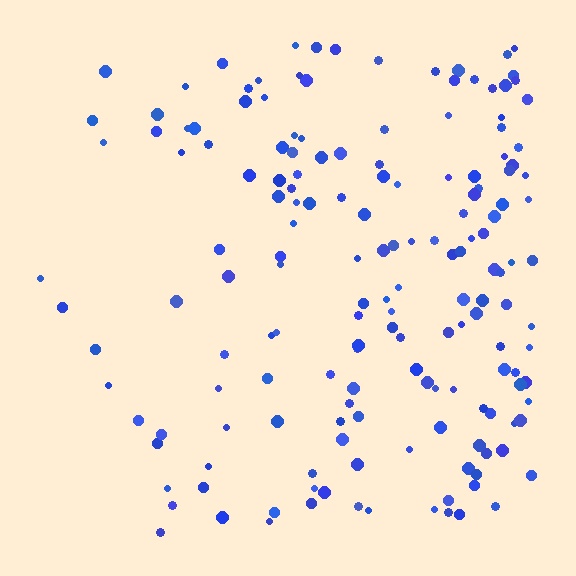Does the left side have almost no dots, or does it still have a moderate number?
Still a moderate number, just noticeably fewer than the right.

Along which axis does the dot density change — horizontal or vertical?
Horizontal.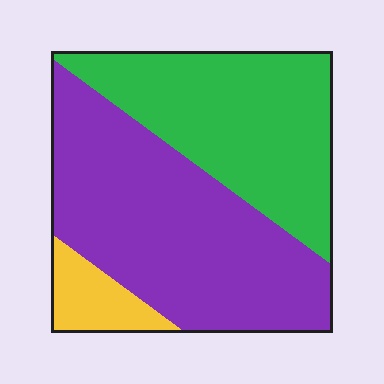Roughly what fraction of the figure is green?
Green covers about 40% of the figure.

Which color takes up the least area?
Yellow, at roughly 10%.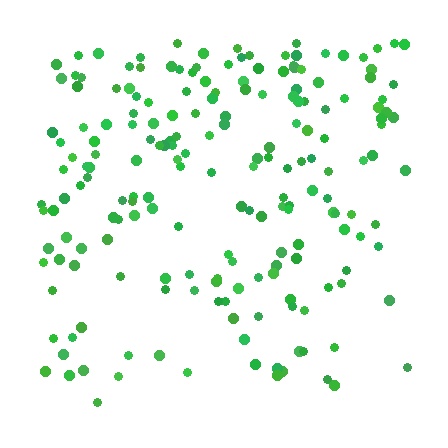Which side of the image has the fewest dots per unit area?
The bottom.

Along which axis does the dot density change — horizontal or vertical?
Vertical.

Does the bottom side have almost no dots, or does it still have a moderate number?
Still a moderate number, just noticeably fewer than the top.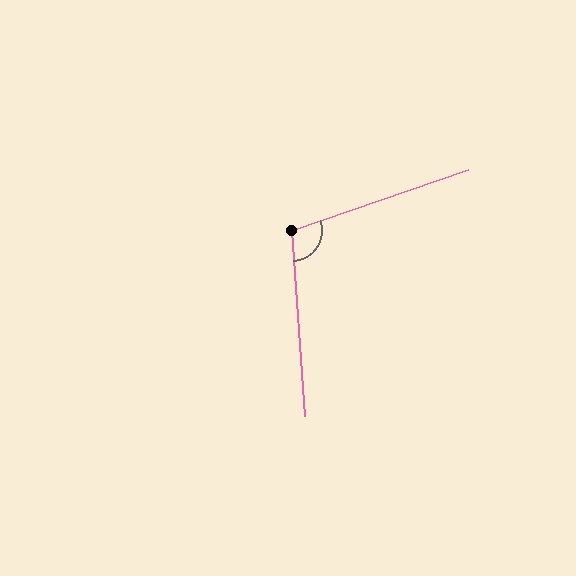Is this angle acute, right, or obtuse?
It is obtuse.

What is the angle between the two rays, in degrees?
Approximately 105 degrees.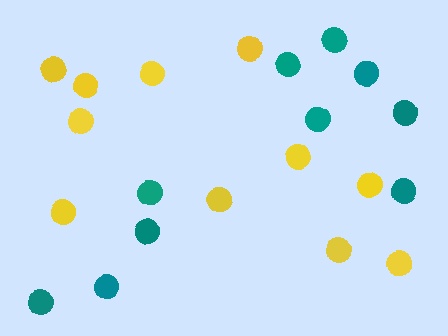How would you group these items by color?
There are 2 groups: one group of teal circles (10) and one group of yellow circles (11).